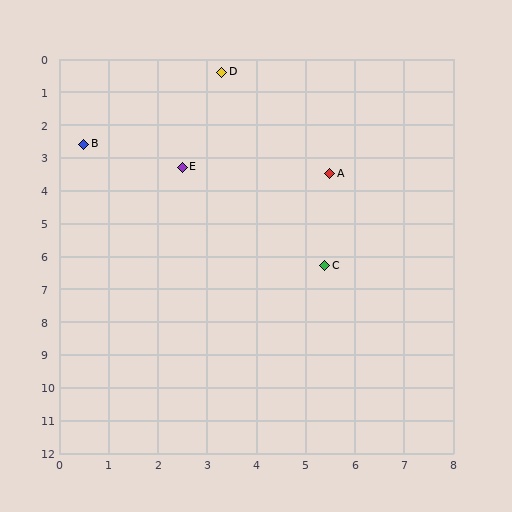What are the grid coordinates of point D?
Point D is at approximately (3.3, 0.4).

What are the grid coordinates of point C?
Point C is at approximately (5.4, 6.3).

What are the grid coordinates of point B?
Point B is at approximately (0.5, 2.6).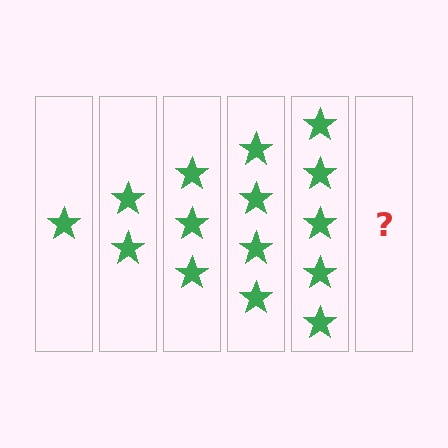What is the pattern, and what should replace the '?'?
The pattern is that each step adds one more star. The '?' should be 6 stars.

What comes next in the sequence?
The next element should be 6 stars.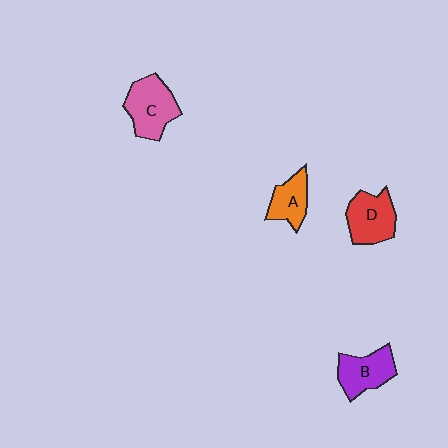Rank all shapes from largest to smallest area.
From largest to smallest: C (pink), D (red), B (purple), A (orange).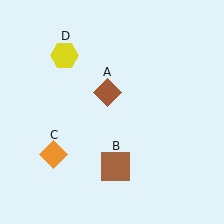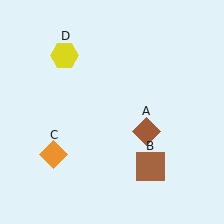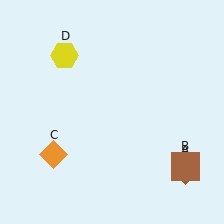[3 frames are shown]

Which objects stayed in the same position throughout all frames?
Orange diamond (object C) and yellow hexagon (object D) remained stationary.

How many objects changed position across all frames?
2 objects changed position: brown diamond (object A), brown square (object B).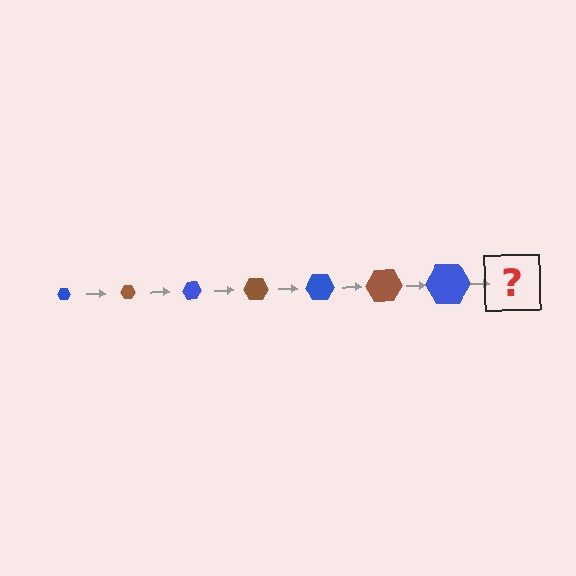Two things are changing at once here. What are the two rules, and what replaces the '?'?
The two rules are that the hexagon grows larger each step and the color cycles through blue and brown. The '?' should be a brown hexagon, larger than the previous one.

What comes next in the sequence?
The next element should be a brown hexagon, larger than the previous one.